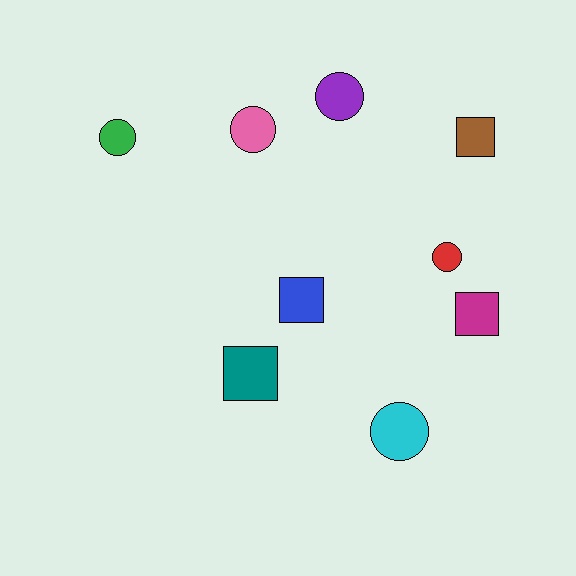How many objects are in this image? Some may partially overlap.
There are 9 objects.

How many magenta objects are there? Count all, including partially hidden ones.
There is 1 magenta object.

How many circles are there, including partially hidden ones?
There are 5 circles.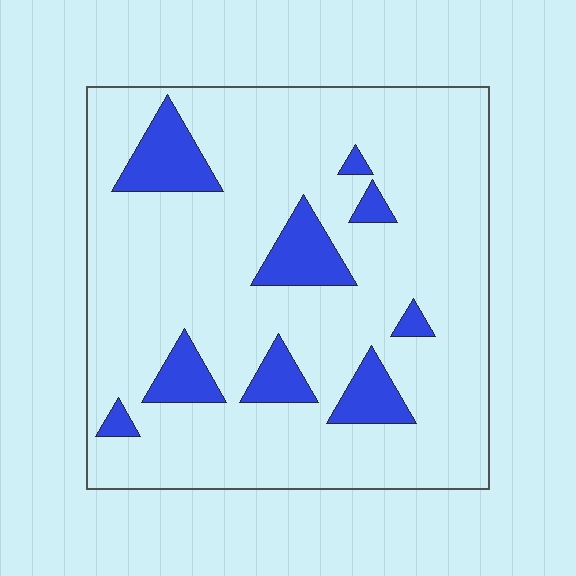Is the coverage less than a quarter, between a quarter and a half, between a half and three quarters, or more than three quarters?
Less than a quarter.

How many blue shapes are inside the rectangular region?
9.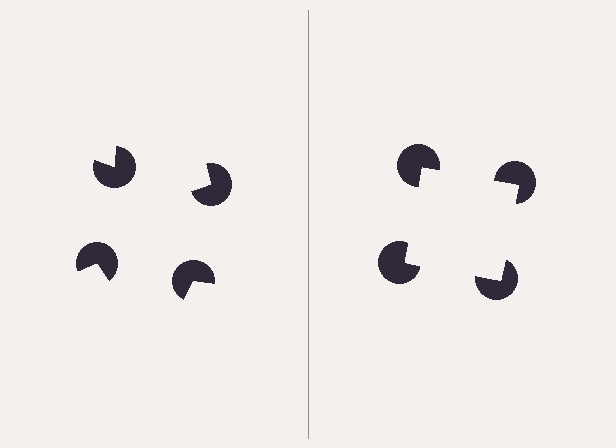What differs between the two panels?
The pac-man discs are positioned identically on both sides; only the wedge orientations differ. On the right they align to a square; on the left they are misaligned.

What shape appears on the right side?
An illusory square.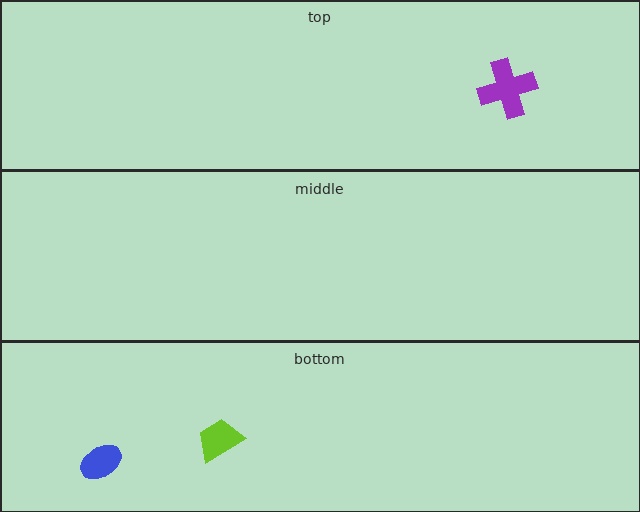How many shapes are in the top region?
1.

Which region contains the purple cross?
The top region.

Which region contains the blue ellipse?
The bottom region.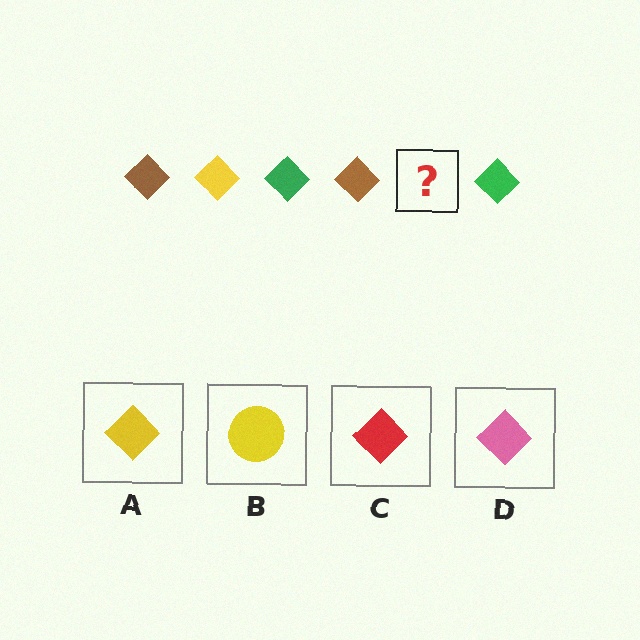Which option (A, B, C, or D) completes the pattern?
A.